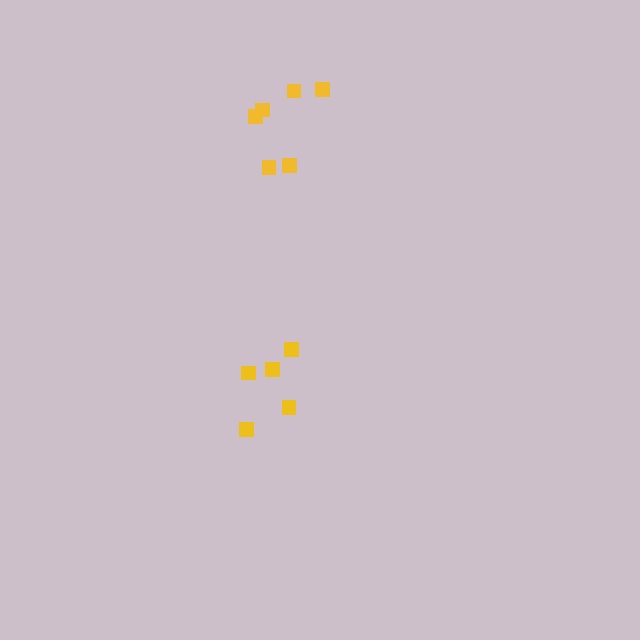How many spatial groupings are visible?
There are 2 spatial groupings.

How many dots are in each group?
Group 1: 5 dots, Group 2: 6 dots (11 total).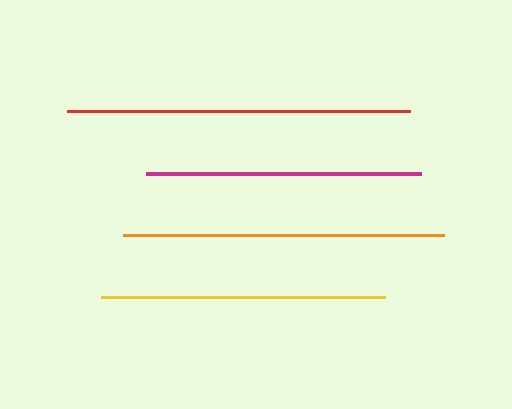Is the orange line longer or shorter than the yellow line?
The orange line is longer than the yellow line.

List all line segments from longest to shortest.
From longest to shortest: red, orange, yellow, magenta.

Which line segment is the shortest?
The magenta line is the shortest at approximately 276 pixels.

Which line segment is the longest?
The red line is the longest at approximately 343 pixels.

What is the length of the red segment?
The red segment is approximately 343 pixels long.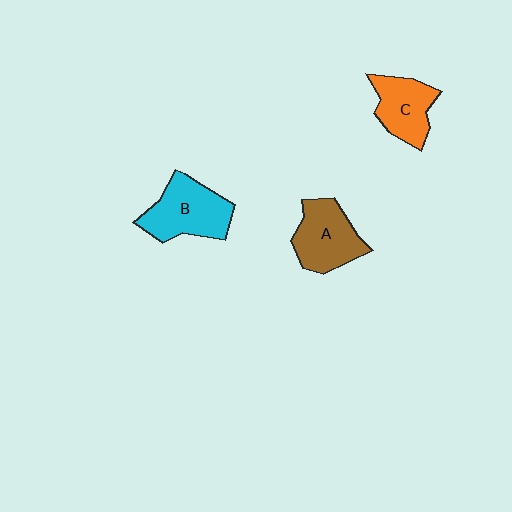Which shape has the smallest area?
Shape C (orange).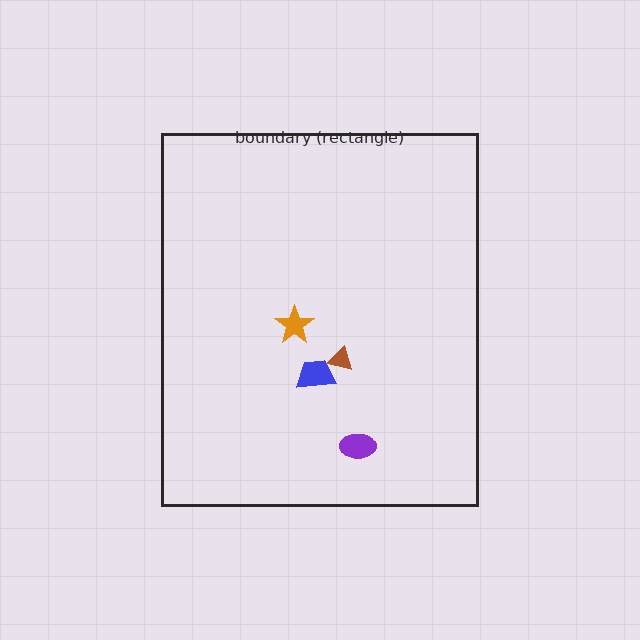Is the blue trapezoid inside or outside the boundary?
Inside.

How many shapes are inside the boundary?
4 inside, 0 outside.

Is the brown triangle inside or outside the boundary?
Inside.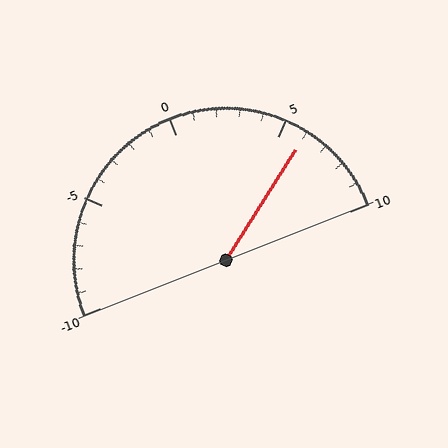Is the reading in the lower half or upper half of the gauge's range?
The reading is in the upper half of the range (-10 to 10).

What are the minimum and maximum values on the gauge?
The gauge ranges from -10 to 10.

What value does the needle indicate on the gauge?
The needle indicates approximately 6.